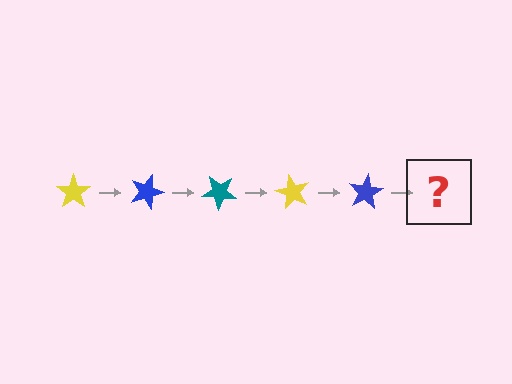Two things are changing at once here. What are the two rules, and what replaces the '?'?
The two rules are that it rotates 20 degrees each step and the color cycles through yellow, blue, and teal. The '?' should be a teal star, rotated 100 degrees from the start.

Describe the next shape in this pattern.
It should be a teal star, rotated 100 degrees from the start.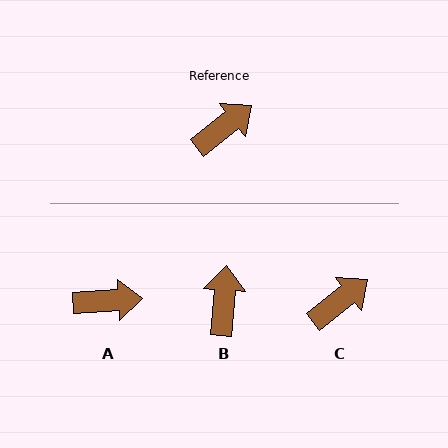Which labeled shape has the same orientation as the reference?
C.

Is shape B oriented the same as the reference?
No, it is off by about 48 degrees.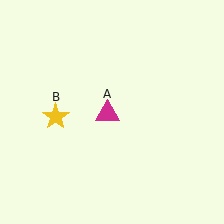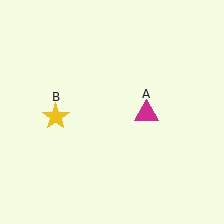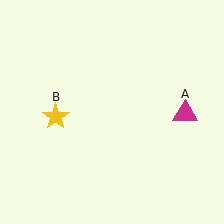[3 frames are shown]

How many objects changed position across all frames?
1 object changed position: magenta triangle (object A).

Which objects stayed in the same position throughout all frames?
Yellow star (object B) remained stationary.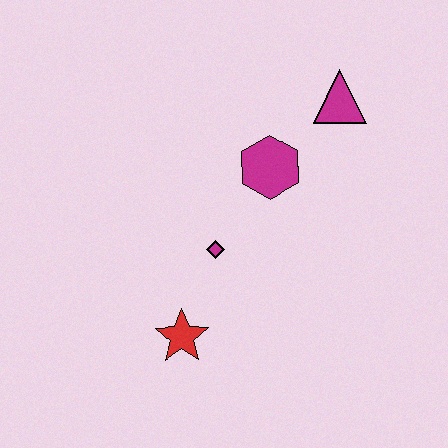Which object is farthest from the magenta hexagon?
The red star is farthest from the magenta hexagon.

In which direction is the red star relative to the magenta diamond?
The red star is below the magenta diamond.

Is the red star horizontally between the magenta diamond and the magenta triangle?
No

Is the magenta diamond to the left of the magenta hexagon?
Yes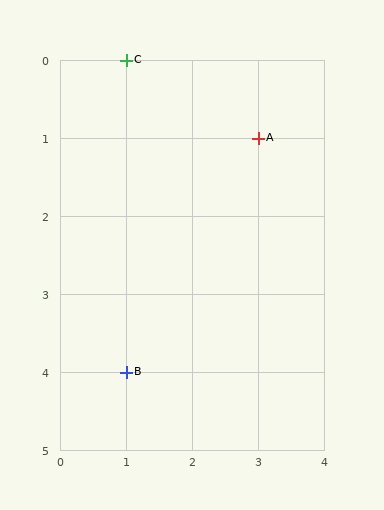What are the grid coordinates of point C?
Point C is at grid coordinates (1, 0).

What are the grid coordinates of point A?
Point A is at grid coordinates (3, 1).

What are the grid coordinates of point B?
Point B is at grid coordinates (1, 4).